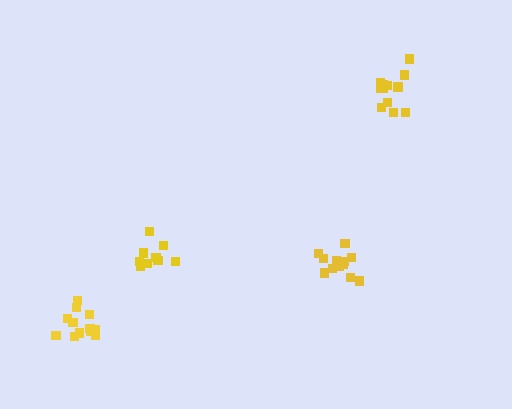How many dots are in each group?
Group 1: 12 dots, Group 2: 12 dots, Group 3: 9 dots, Group 4: 12 dots (45 total).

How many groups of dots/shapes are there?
There are 4 groups.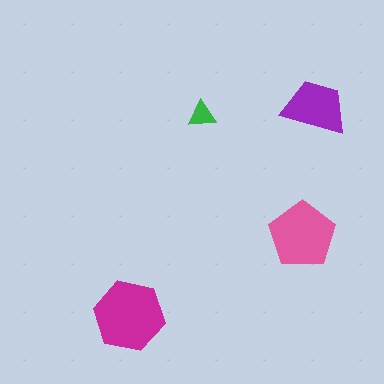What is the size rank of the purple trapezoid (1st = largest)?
3rd.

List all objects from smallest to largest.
The green triangle, the purple trapezoid, the pink pentagon, the magenta hexagon.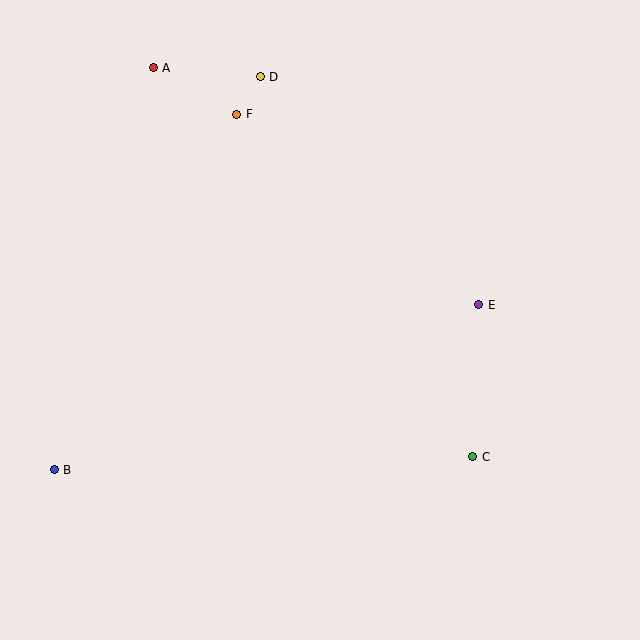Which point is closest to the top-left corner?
Point A is closest to the top-left corner.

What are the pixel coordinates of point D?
Point D is at (260, 77).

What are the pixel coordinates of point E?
Point E is at (479, 305).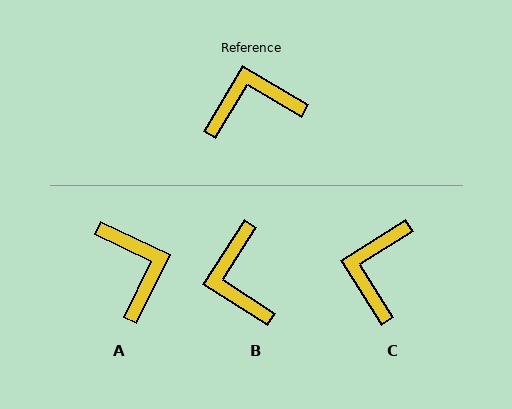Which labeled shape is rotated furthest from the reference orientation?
B, about 89 degrees away.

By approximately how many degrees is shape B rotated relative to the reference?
Approximately 89 degrees counter-clockwise.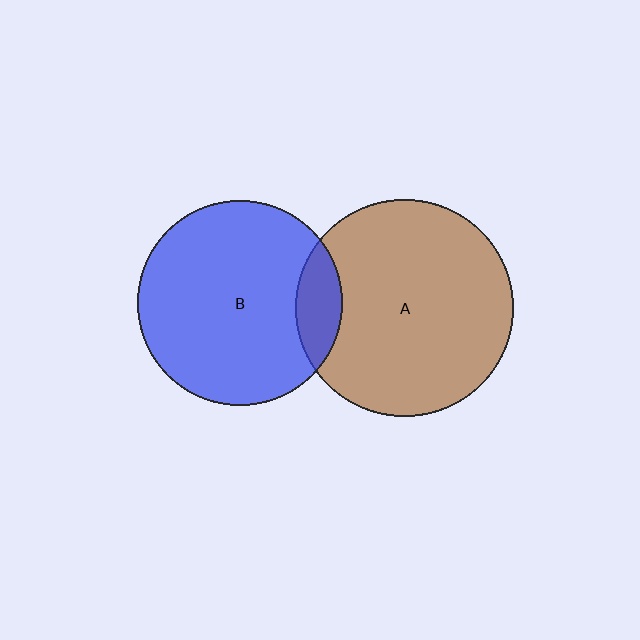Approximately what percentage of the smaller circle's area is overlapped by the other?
Approximately 15%.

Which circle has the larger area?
Circle A (brown).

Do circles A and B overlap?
Yes.